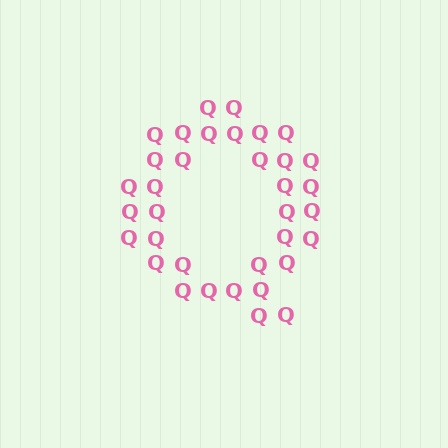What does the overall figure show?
The overall figure shows the letter Q.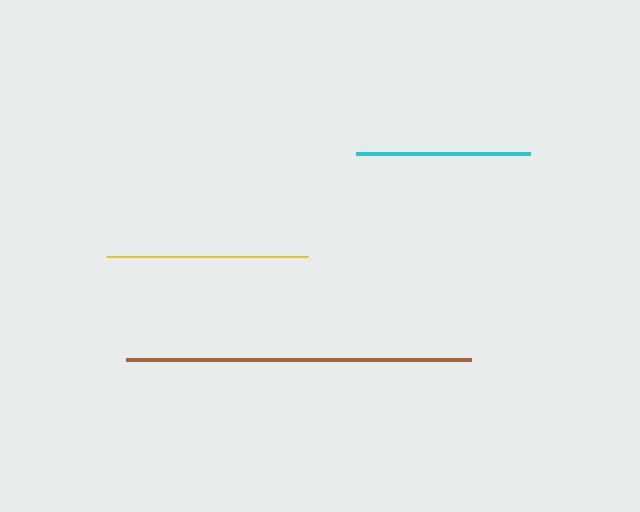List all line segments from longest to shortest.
From longest to shortest: brown, yellow, cyan.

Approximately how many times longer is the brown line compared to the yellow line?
The brown line is approximately 1.7 times the length of the yellow line.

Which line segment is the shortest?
The cyan line is the shortest at approximately 174 pixels.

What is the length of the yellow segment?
The yellow segment is approximately 203 pixels long.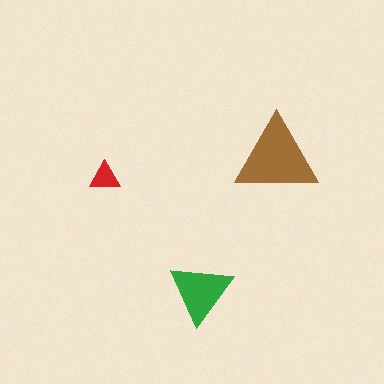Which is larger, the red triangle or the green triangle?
The green one.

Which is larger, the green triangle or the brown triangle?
The brown one.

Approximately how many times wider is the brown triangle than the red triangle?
About 2.5 times wider.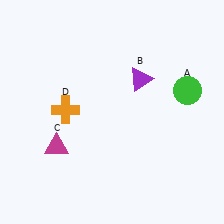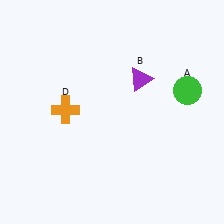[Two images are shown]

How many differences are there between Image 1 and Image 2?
There is 1 difference between the two images.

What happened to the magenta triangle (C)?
The magenta triangle (C) was removed in Image 2. It was in the bottom-left area of Image 1.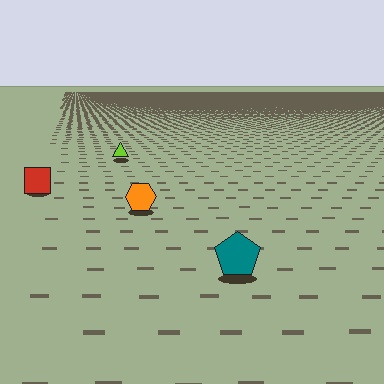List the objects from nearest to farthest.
From nearest to farthest: the teal pentagon, the orange hexagon, the red square, the lime triangle.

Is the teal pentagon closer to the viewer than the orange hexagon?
Yes. The teal pentagon is closer — you can tell from the texture gradient: the ground texture is coarser near it.